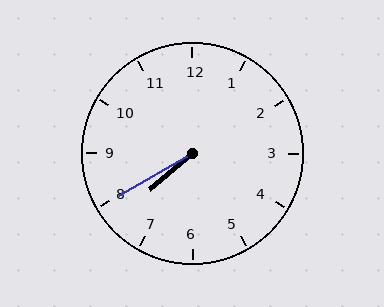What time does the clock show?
7:40.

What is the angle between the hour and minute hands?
Approximately 10 degrees.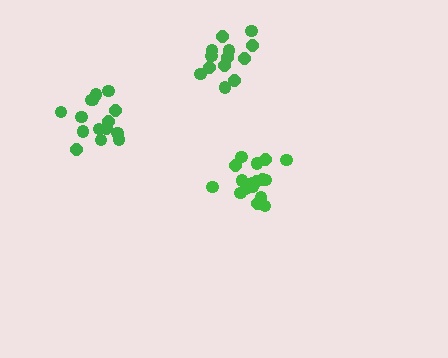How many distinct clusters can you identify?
There are 3 distinct clusters.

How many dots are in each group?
Group 1: 18 dots, Group 2: 15 dots, Group 3: 13 dots (46 total).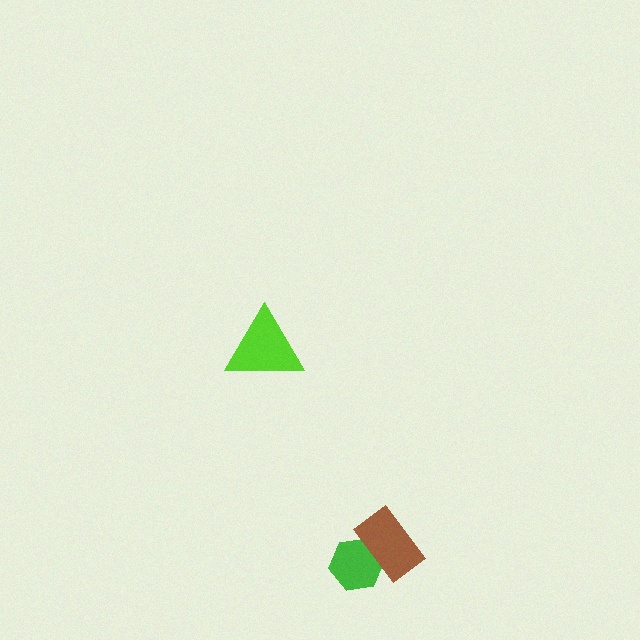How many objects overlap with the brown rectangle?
1 object overlaps with the brown rectangle.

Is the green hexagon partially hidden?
Yes, it is partially covered by another shape.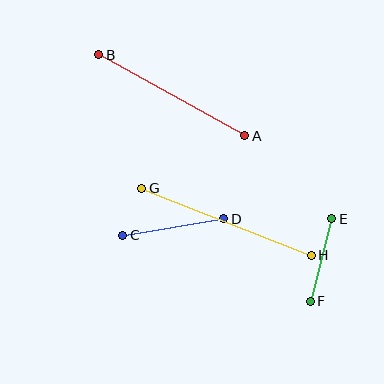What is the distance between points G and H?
The distance is approximately 183 pixels.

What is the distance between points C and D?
The distance is approximately 102 pixels.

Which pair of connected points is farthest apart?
Points G and H are farthest apart.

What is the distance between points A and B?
The distance is approximately 167 pixels.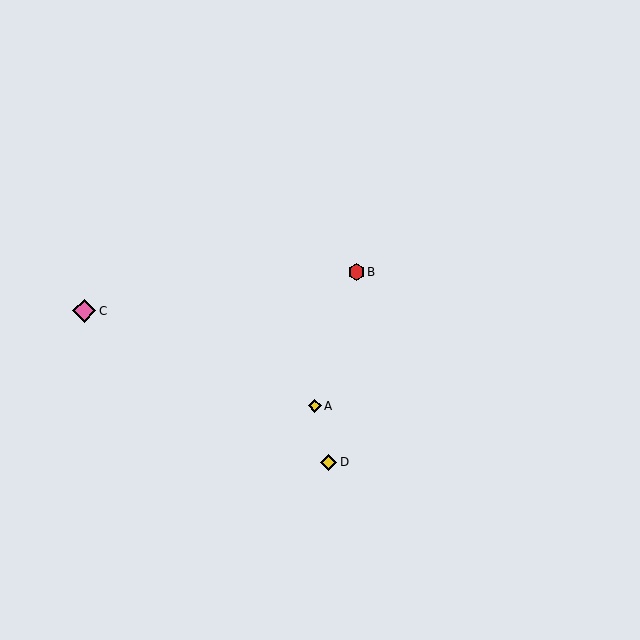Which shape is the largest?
The pink diamond (labeled C) is the largest.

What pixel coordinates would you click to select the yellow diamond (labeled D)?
Click at (329, 462) to select the yellow diamond D.